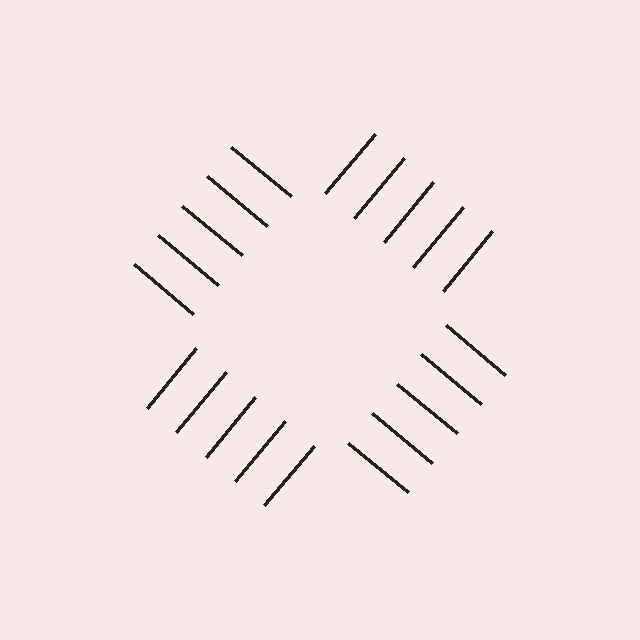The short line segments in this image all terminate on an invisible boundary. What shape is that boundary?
An illusory square — the line segments terminate on its edges but no continuous stroke is drawn.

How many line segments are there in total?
20 — 5 along each of the 4 edges.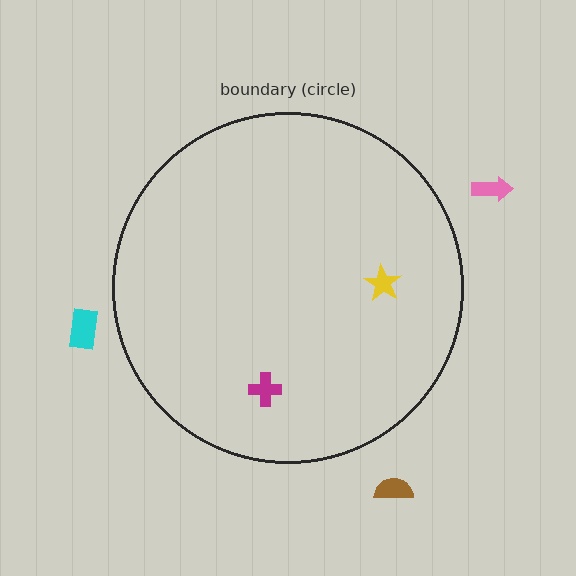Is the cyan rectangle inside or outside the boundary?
Outside.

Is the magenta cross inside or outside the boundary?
Inside.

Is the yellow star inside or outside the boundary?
Inside.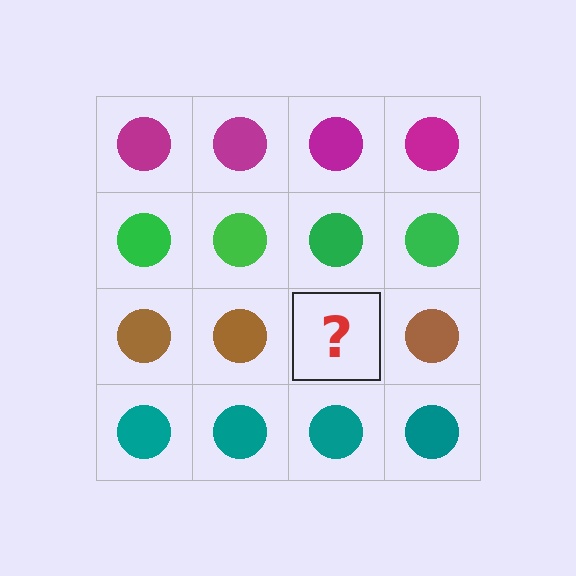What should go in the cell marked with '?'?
The missing cell should contain a brown circle.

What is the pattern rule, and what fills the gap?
The rule is that each row has a consistent color. The gap should be filled with a brown circle.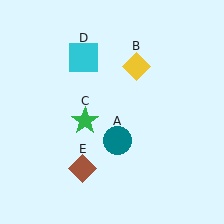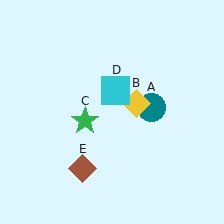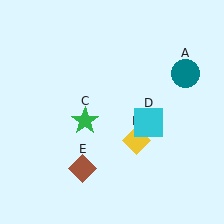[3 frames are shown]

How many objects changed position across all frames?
3 objects changed position: teal circle (object A), yellow diamond (object B), cyan square (object D).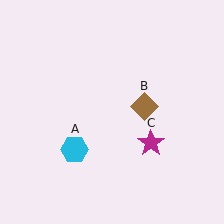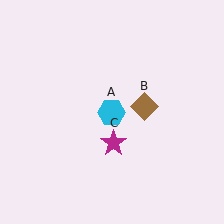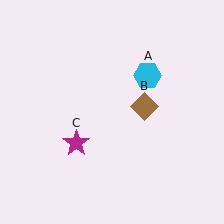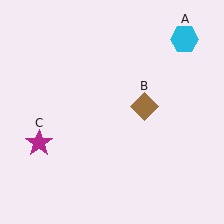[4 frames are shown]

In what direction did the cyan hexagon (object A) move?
The cyan hexagon (object A) moved up and to the right.